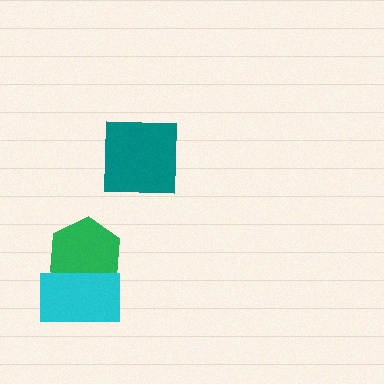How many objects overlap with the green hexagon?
1 object overlaps with the green hexagon.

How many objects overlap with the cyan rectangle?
1 object overlaps with the cyan rectangle.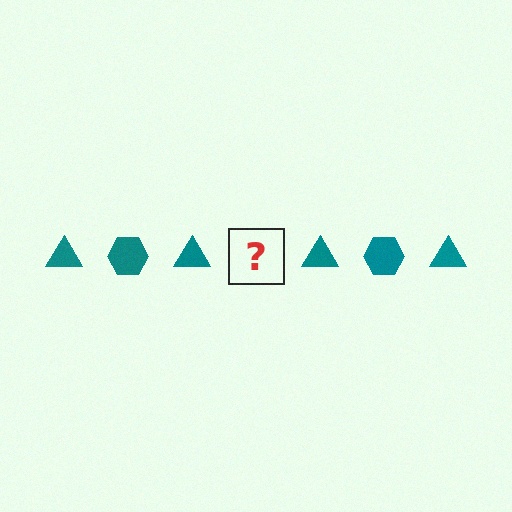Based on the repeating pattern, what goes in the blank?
The blank should be a teal hexagon.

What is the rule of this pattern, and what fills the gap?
The rule is that the pattern cycles through triangle, hexagon shapes in teal. The gap should be filled with a teal hexagon.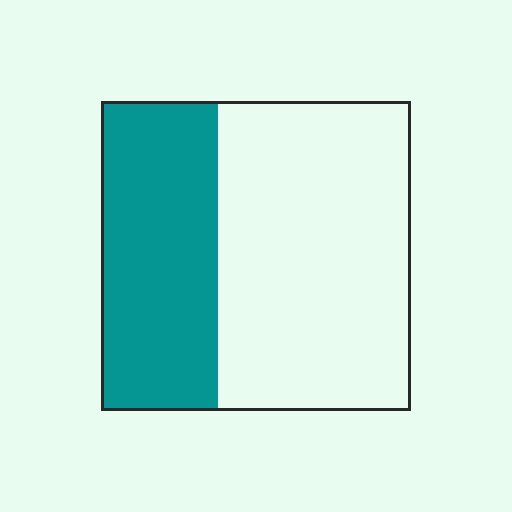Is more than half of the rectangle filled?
No.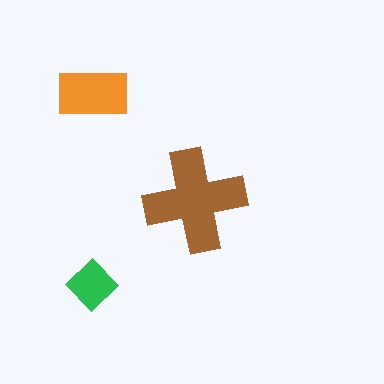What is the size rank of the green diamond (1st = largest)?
3rd.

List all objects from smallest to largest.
The green diamond, the orange rectangle, the brown cross.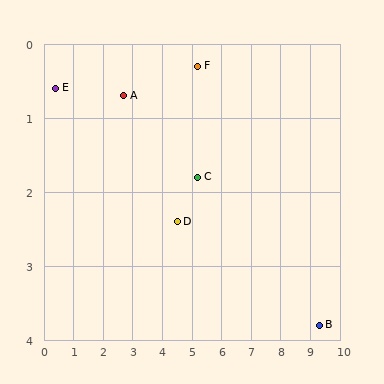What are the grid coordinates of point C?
Point C is at approximately (5.2, 1.8).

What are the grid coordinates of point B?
Point B is at approximately (9.3, 3.8).